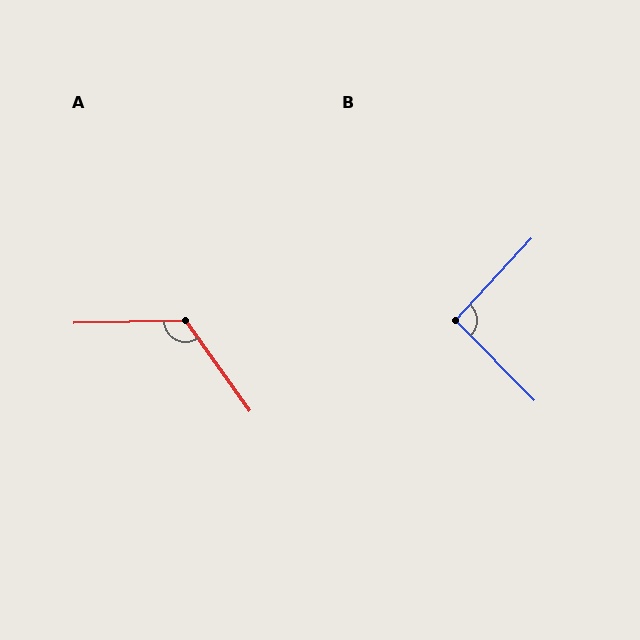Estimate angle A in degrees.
Approximately 124 degrees.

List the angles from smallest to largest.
B (92°), A (124°).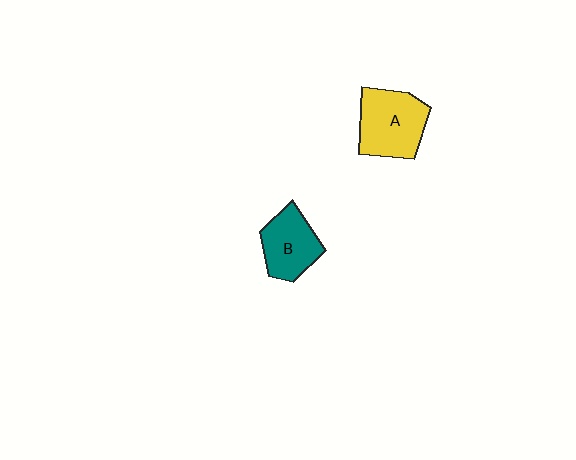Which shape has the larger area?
Shape A (yellow).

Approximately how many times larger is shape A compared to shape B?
Approximately 1.2 times.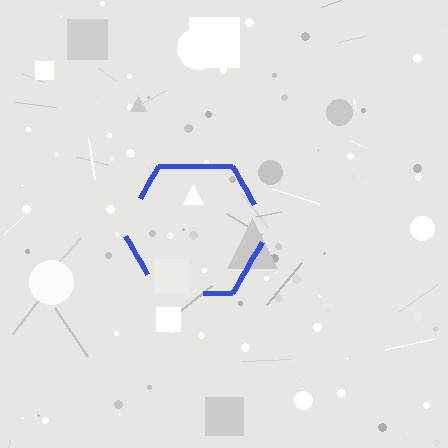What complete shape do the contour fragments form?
The contour fragments form a hexagon.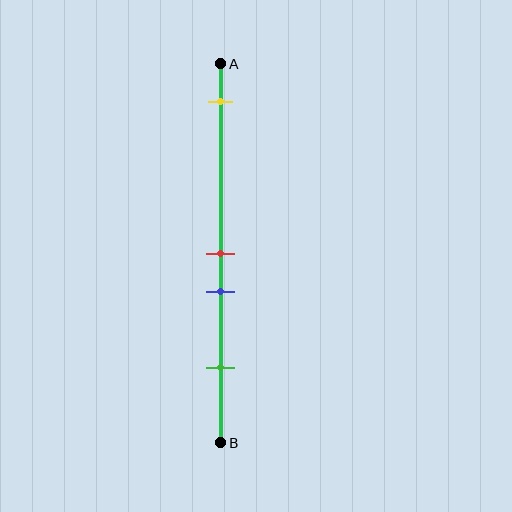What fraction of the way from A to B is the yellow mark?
The yellow mark is approximately 10% (0.1) of the way from A to B.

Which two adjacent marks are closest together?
The red and blue marks are the closest adjacent pair.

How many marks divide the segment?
There are 4 marks dividing the segment.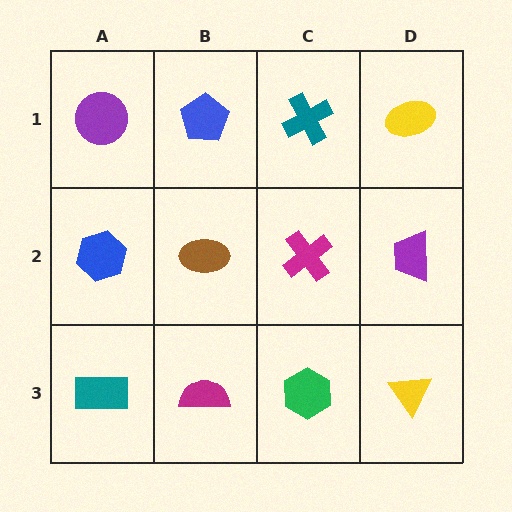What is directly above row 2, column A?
A purple circle.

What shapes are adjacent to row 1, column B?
A brown ellipse (row 2, column B), a purple circle (row 1, column A), a teal cross (row 1, column C).